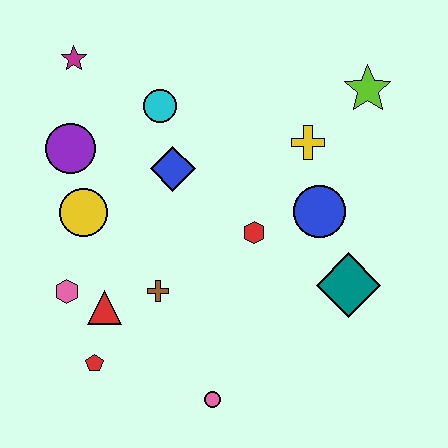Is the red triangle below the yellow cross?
Yes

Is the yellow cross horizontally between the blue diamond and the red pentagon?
No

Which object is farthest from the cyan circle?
The pink circle is farthest from the cyan circle.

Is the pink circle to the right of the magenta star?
Yes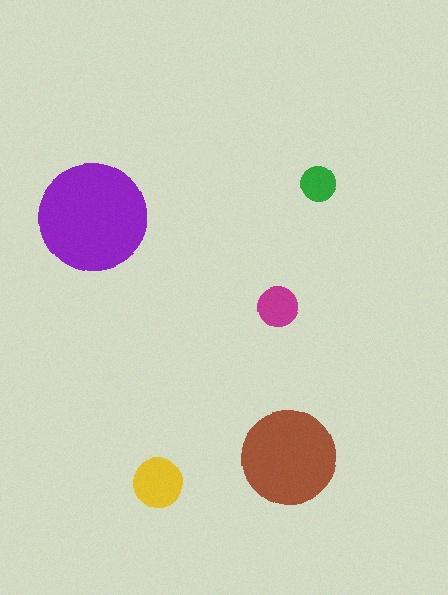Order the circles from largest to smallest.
the purple one, the brown one, the yellow one, the magenta one, the green one.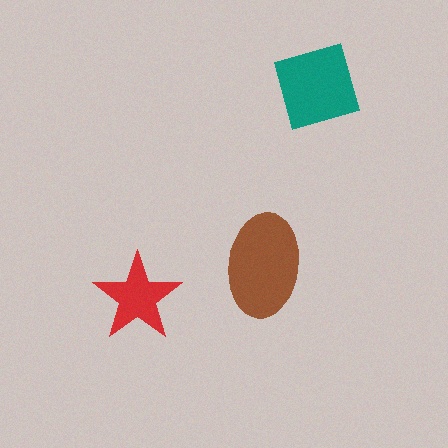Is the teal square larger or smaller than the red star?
Larger.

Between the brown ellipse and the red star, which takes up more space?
The brown ellipse.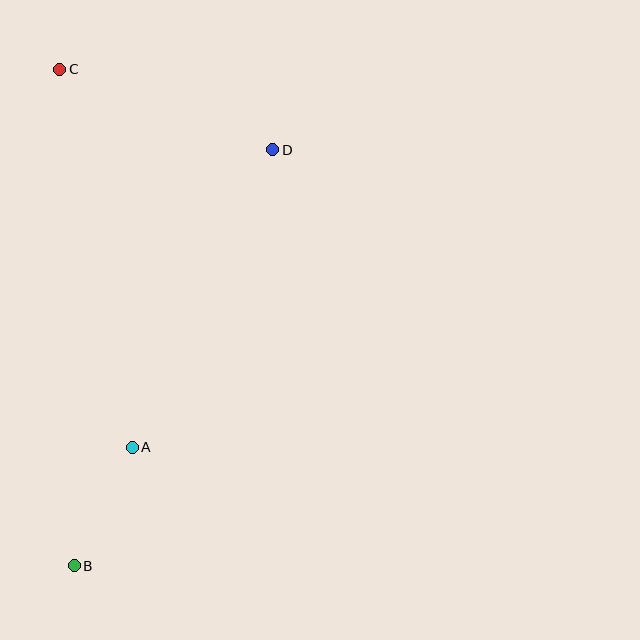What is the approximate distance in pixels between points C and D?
The distance between C and D is approximately 228 pixels.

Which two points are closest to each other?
Points A and B are closest to each other.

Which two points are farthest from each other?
Points B and C are farthest from each other.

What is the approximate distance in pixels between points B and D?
The distance between B and D is approximately 461 pixels.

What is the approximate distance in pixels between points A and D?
The distance between A and D is approximately 329 pixels.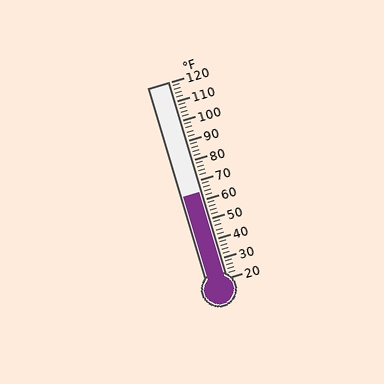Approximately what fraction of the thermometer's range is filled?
The thermometer is filled to approximately 45% of its range.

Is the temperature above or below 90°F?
The temperature is below 90°F.